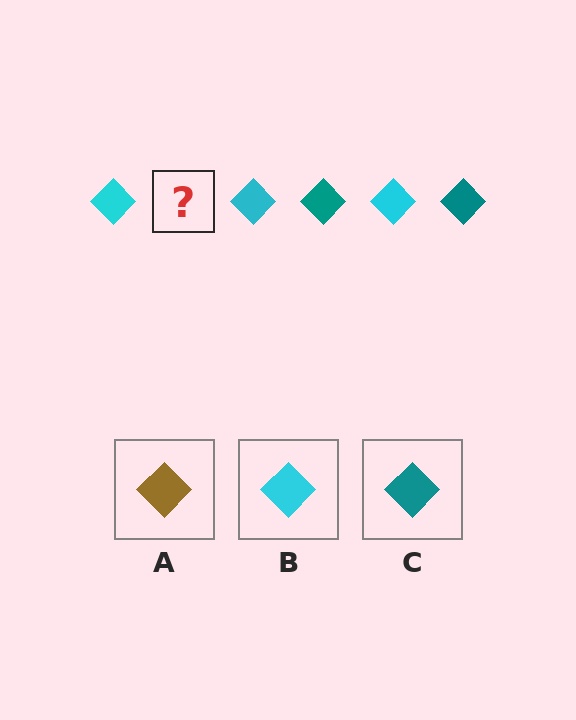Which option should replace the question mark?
Option C.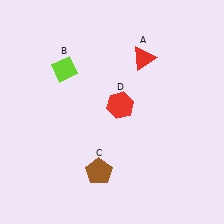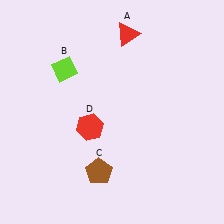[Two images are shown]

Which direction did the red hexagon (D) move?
The red hexagon (D) moved left.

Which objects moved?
The objects that moved are: the red triangle (A), the red hexagon (D).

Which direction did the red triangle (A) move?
The red triangle (A) moved up.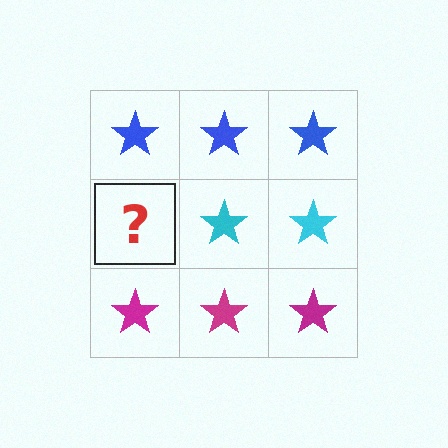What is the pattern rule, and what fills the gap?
The rule is that each row has a consistent color. The gap should be filled with a cyan star.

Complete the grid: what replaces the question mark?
The question mark should be replaced with a cyan star.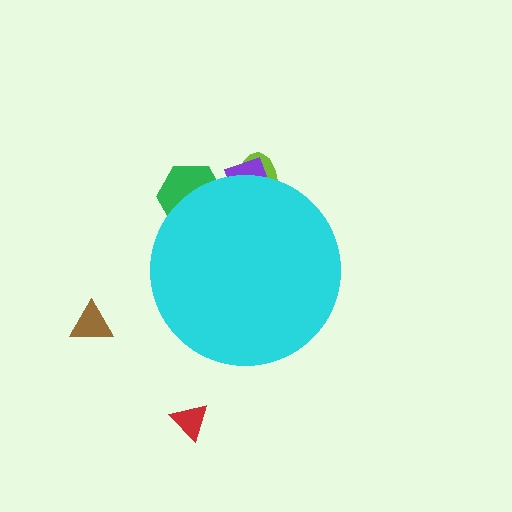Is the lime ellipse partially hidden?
Yes, the lime ellipse is partially hidden behind the cyan circle.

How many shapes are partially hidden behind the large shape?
3 shapes are partially hidden.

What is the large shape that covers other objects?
A cyan circle.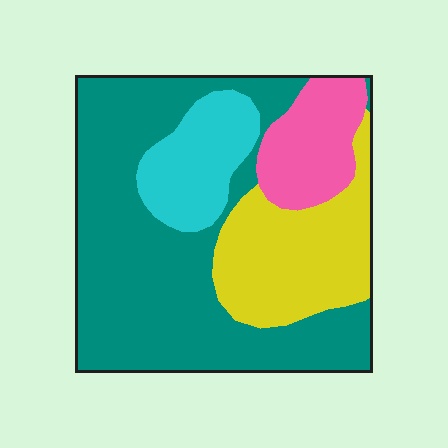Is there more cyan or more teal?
Teal.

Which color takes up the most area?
Teal, at roughly 55%.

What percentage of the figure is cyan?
Cyan takes up about one eighth (1/8) of the figure.